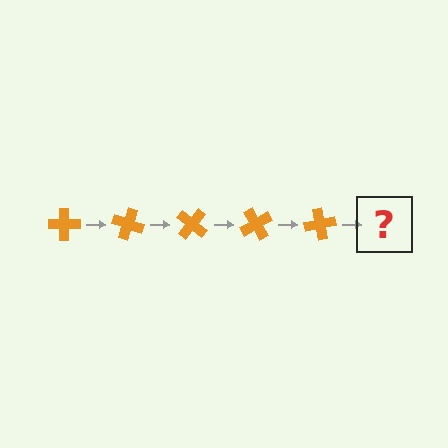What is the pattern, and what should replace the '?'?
The pattern is that the cross rotates 20 degrees each step. The '?' should be an orange cross rotated 100 degrees.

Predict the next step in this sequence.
The next step is an orange cross rotated 100 degrees.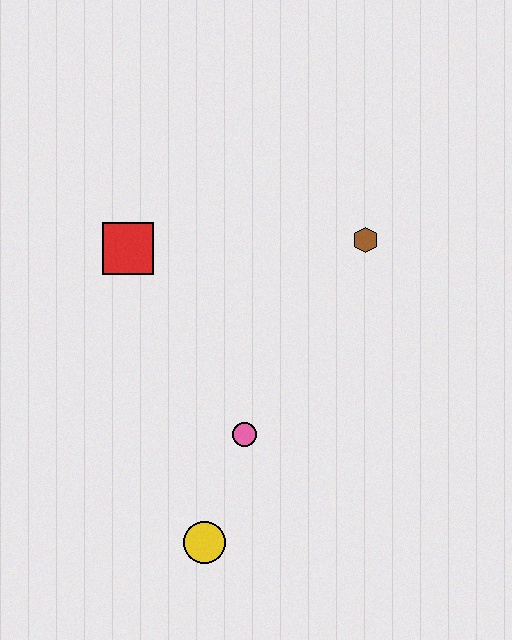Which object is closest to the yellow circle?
The pink circle is closest to the yellow circle.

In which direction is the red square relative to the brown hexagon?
The red square is to the left of the brown hexagon.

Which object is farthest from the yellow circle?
The brown hexagon is farthest from the yellow circle.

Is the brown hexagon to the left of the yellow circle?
No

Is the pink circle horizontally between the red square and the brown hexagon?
Yes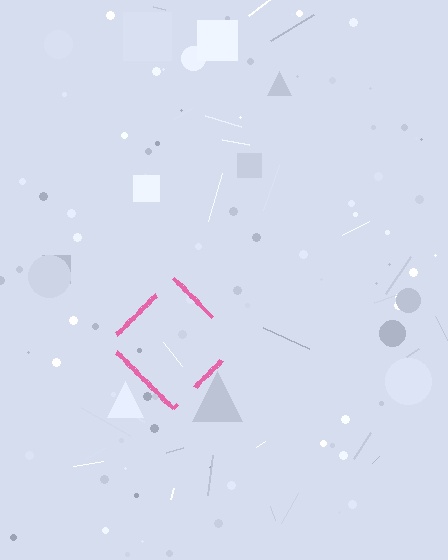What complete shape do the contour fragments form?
The contour fragments form a diamond.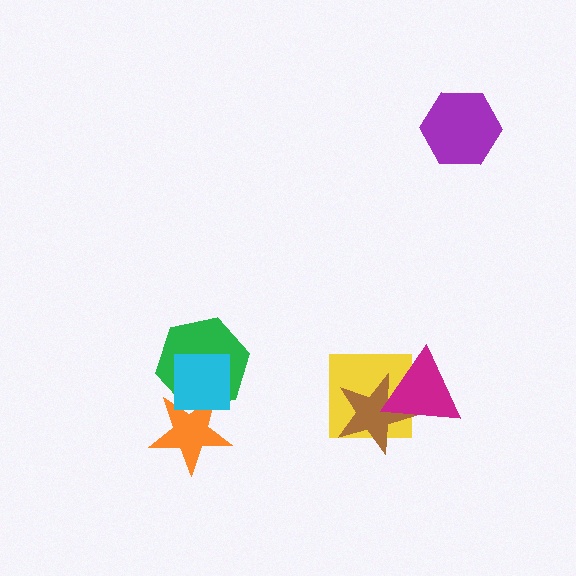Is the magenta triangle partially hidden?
No, no other shape covers it.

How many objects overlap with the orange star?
2 objects overlap with the orange star.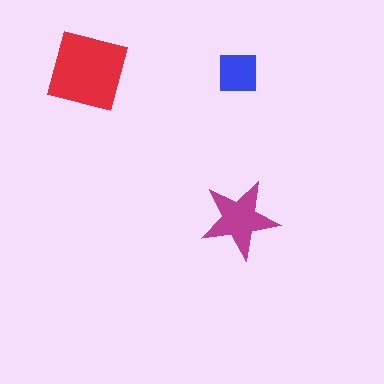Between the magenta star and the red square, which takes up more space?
The red square.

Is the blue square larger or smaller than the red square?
Smaller.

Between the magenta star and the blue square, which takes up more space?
The magenta star.